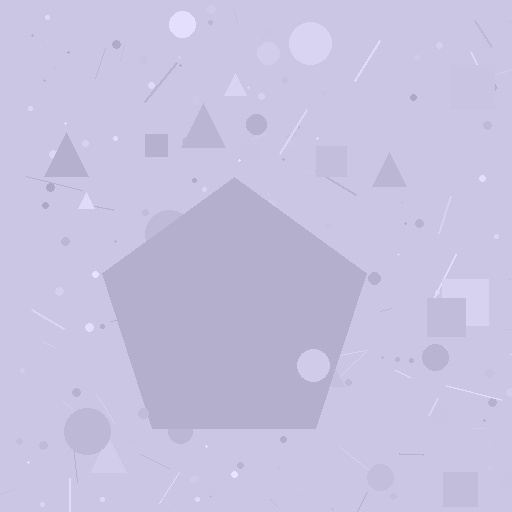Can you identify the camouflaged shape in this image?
The camouflaged shape is a pentagon.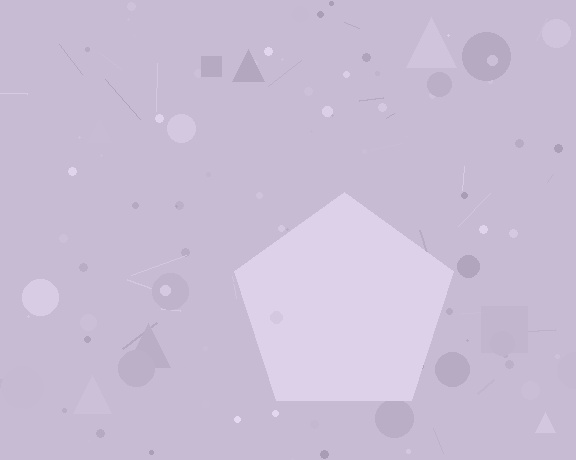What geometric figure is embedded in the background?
A pentagon is embedded in the background.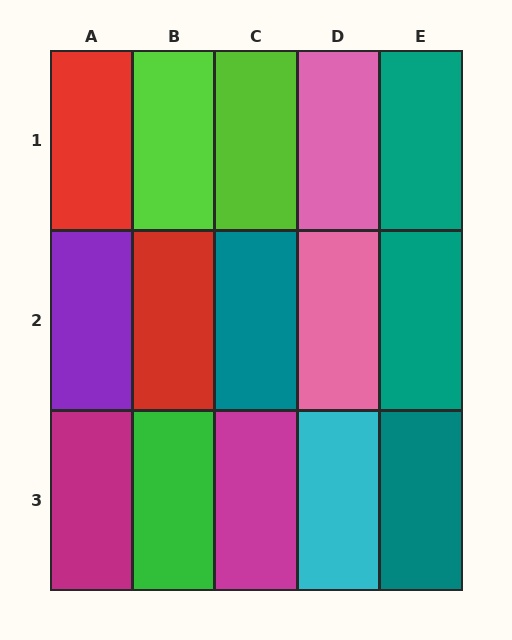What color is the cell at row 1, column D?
Pink.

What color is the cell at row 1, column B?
Lime.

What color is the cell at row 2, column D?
Pink.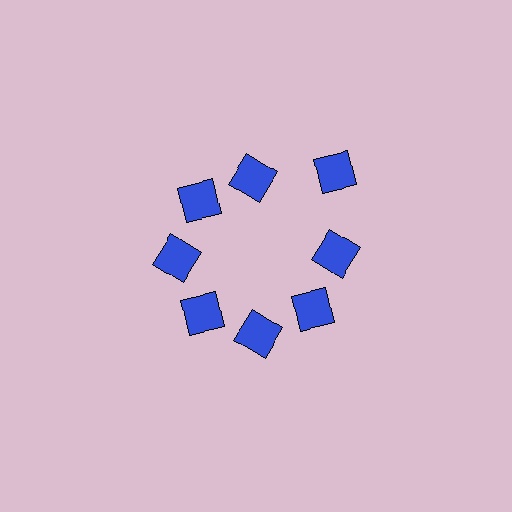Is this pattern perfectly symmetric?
No. The 8 blue squares are arranged in a ring, but one element near the 2 o'clock position is pushed outward from the center, breaking the 8-fold rotational symmetry.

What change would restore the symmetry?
The symmetry would be restored by moving it inward, back onto the ring so that all 8 squares sit at equal angles and equal distance from the center.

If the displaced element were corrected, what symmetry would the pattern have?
It would have 8-fold rotational symmetry — the pattern would map onto itself every 45 degrees.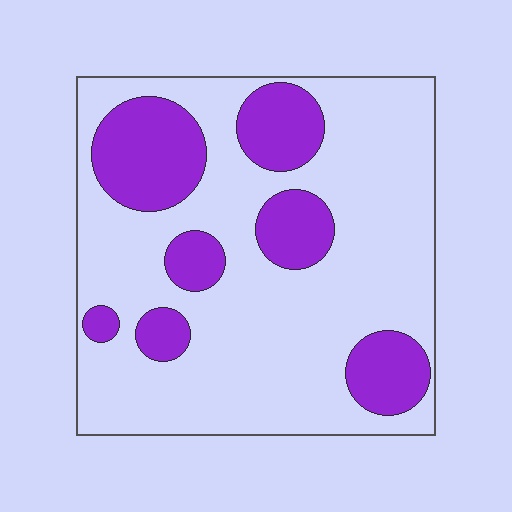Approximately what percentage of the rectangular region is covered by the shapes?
Approximately 25%.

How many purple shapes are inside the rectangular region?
7.